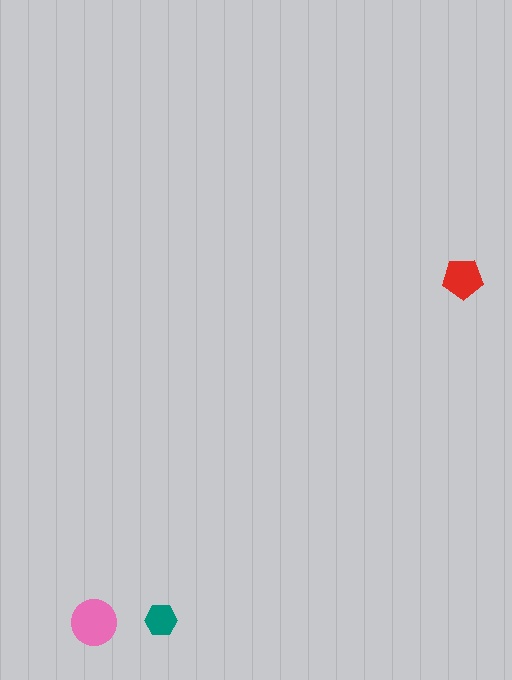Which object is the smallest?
The teal hexagon.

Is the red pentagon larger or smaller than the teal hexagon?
Larger.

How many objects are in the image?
There are 3 objects in the image.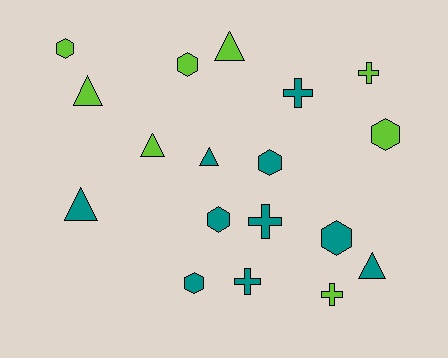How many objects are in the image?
There are 18 objects.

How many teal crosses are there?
There are 3 teal crosses.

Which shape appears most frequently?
Hexagon, with 7 objects.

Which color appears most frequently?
Teal, with 10 objects.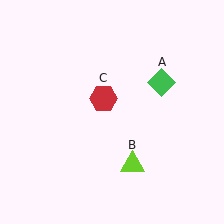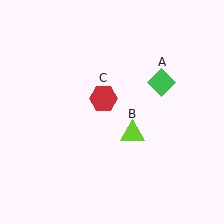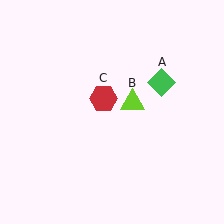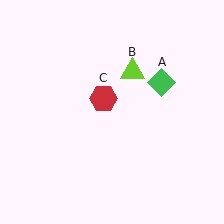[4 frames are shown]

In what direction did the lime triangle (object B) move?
The lime triangle (object B) moved up.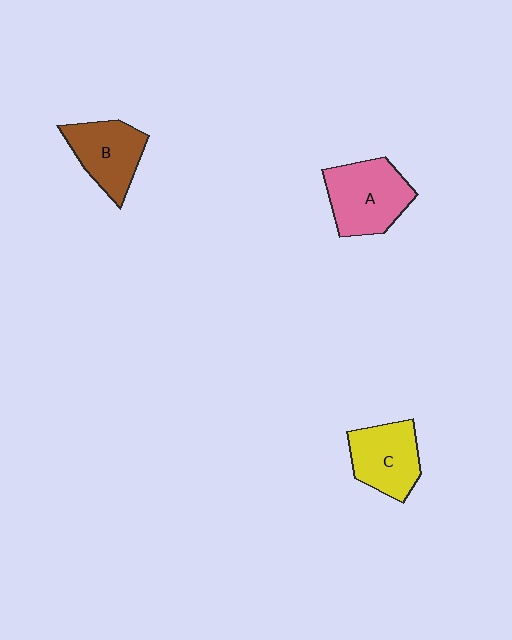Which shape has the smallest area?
Shape B (brown).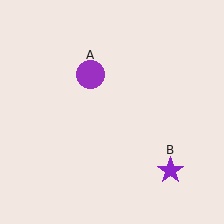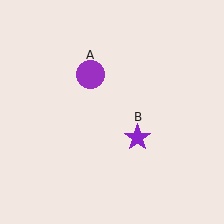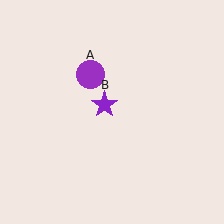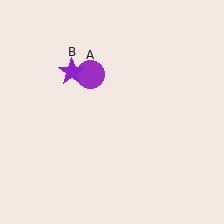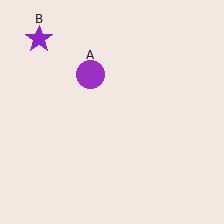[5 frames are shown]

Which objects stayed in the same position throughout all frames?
Purple circle (object A) remained stationary.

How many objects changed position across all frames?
1 object changed position: purple star (object B).